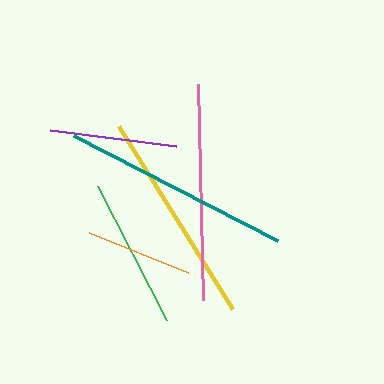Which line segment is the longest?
The teal line is the longest at approximately 230 pixels.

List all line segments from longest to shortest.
From longest to shortest: teal, yellow, pink, green, purple, orange.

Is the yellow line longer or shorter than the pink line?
The yellow line is longer than the pink line.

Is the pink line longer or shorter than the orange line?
The pink line is longer than the orange line.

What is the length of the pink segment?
The pink segment is approximately 215 pixels long.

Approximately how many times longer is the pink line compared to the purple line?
The pink line is approximately 1.7 times the length of the purple line.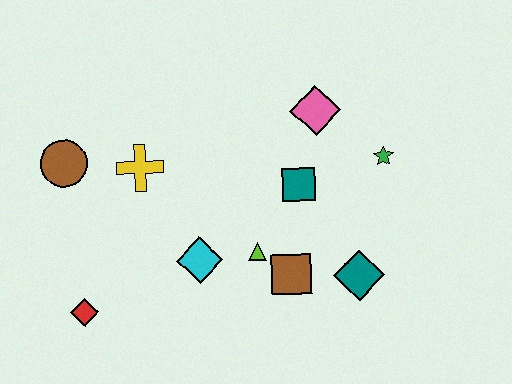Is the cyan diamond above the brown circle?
No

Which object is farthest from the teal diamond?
The brown circle is farthest from the teal diamond.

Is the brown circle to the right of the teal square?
No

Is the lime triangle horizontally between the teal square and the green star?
No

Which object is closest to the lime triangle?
The brown square is closest to the lime triangle.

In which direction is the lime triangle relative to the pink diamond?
The lime triangle is below the pink diamond.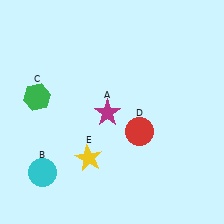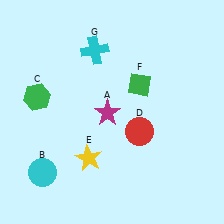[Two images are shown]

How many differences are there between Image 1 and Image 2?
There are 2 differences between the two images.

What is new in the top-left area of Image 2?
A cyan cross (G) was added in the top-left area of Image 2.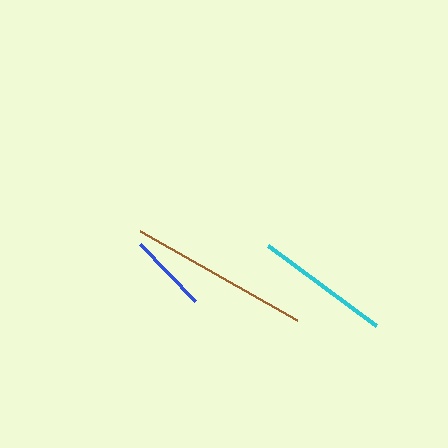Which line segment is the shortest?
The blue line is the shortest at approximately 79 pixels.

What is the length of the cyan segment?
The cyan segment is approximately 135 pixels long.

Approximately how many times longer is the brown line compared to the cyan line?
The brown line is approximately 1.3 times the length of the cyan line.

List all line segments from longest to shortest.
From longest to shortest: brown, cyan, blue.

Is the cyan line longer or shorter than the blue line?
The cyan line is longer than the blue line.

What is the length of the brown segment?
The brown segment is approximately 181 pixels long.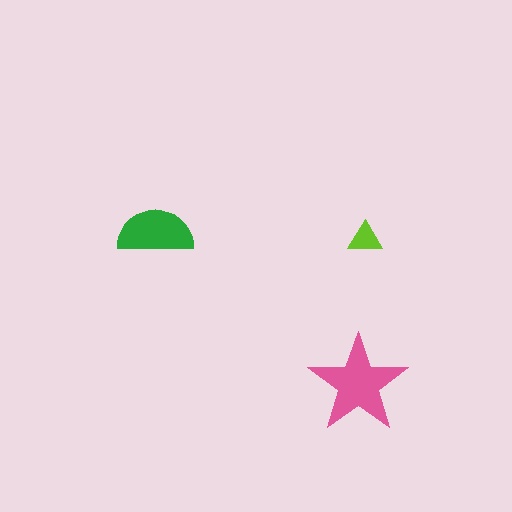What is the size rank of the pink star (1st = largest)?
1st.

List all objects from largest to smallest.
The pink star, the green semicircle, the lime triangle.